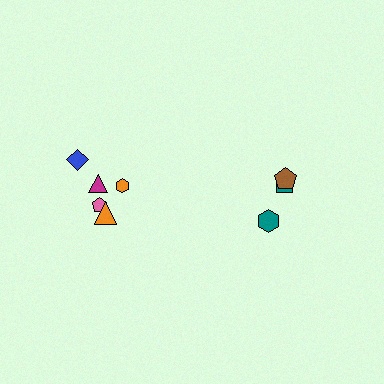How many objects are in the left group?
There are 5 objects.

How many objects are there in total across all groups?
There are 8 objects.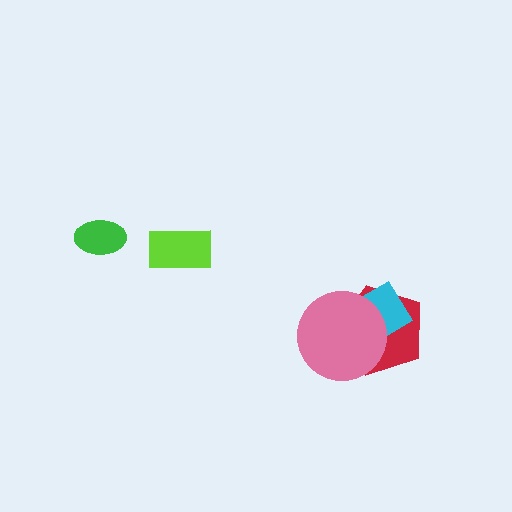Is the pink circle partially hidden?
No, no other shape covers it.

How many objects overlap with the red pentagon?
2 objects overlap with the red pentagon.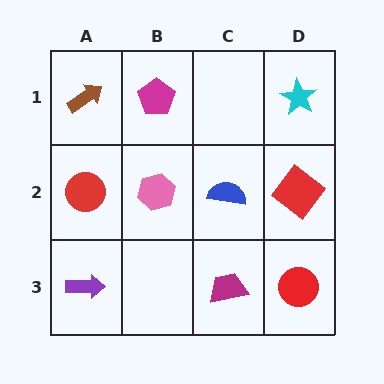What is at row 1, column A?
A brown arrow.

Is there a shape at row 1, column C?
No, that cell is empty.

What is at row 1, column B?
A magenta pentagon.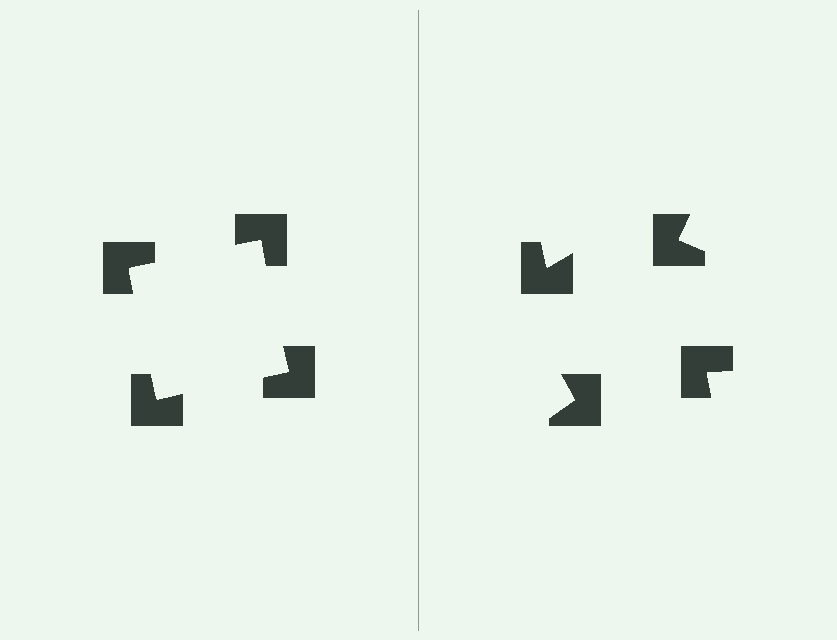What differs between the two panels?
The notched squares are positioned identically on both sides; only the wedge orientations differ. On the left they align to a square; on the right they are misaligned.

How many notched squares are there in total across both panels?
8 — 4 on each side.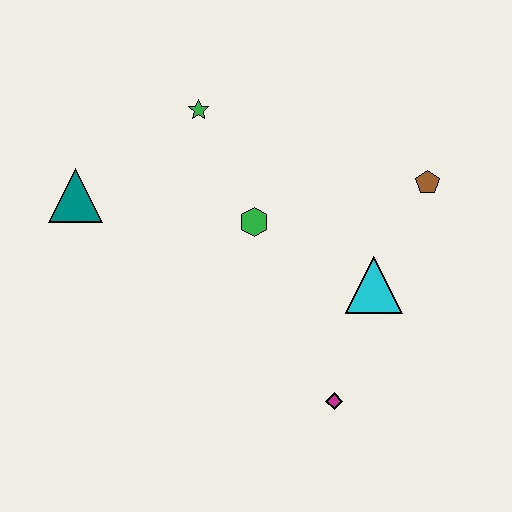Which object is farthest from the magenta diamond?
The teal triangle is farthest from the magenta diamond.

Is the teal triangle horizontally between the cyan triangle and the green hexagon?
No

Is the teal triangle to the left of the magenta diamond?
Yes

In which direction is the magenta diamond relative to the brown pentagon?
The magenta diamond is below the brown pentagon.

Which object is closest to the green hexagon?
The green star is closest to the green hexagon.